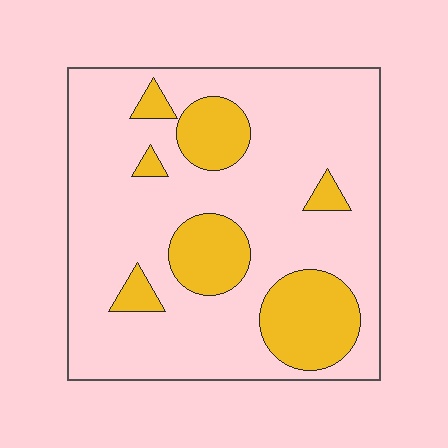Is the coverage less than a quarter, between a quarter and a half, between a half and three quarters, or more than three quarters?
Less than a quarter.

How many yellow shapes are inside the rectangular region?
7.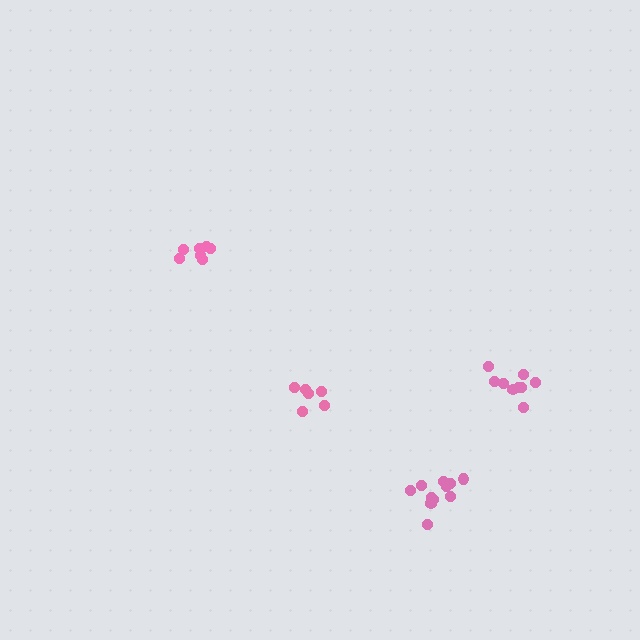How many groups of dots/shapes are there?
There are 4 groups.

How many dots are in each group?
Group 1: 7 dots, Group 2: 11 dots, Group 3: 9 dots, Group 4: 6 dots (33 total).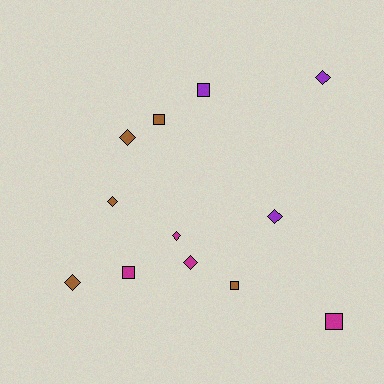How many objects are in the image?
There are 12 objects.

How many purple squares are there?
There is 1 purple square.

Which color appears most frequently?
Brown, with 5 objects.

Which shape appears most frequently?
Diamond, with 7 objects.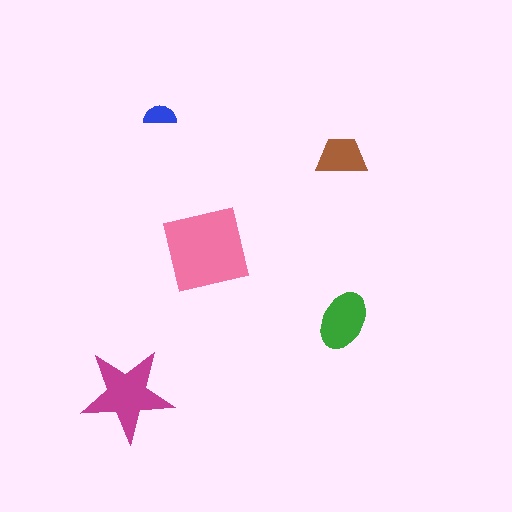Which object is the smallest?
The blue semicircle.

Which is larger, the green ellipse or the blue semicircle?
The green ellipse.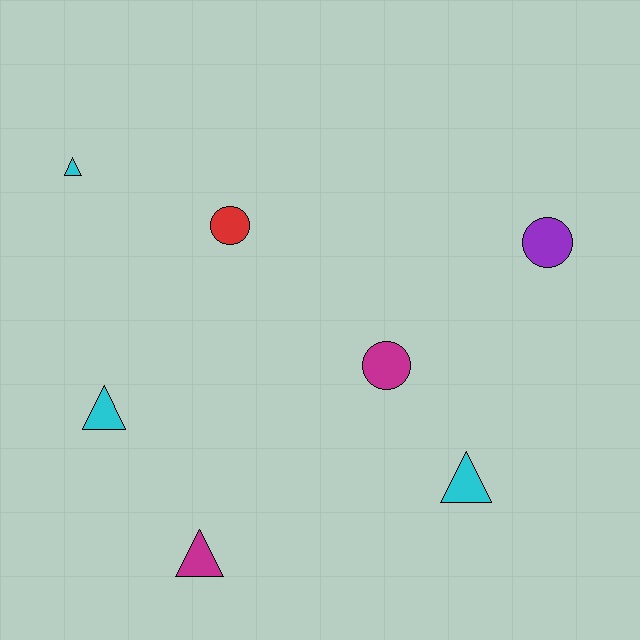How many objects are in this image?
There are 7 objects.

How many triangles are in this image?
There are 4 triangles.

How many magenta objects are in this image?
There are 2 magenta objects.